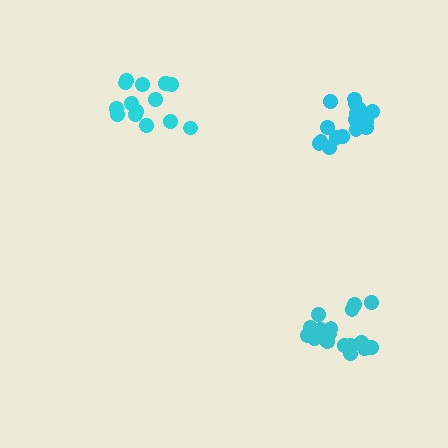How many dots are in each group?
Group 1: 18 dots, Group 2: 14 dots, Group 3: 17 dots (49 total).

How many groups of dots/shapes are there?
There are 3 groups.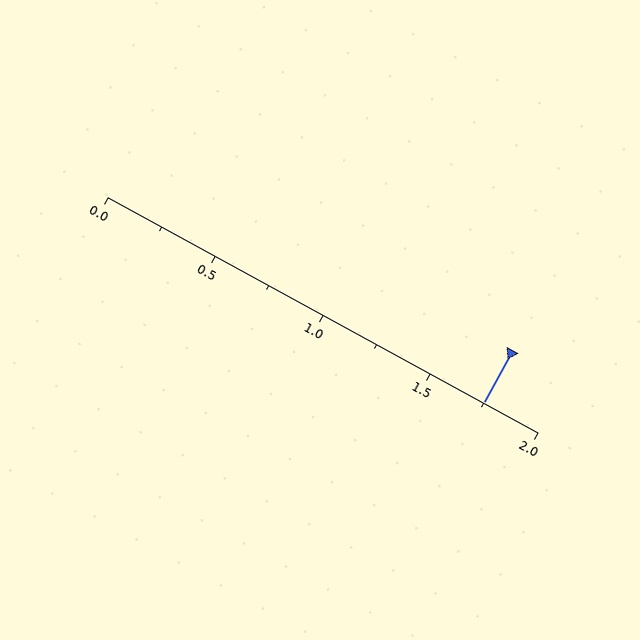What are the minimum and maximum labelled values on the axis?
The axis runs from 0.0 to 2.0.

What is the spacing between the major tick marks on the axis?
The major ticks are spaced 0.5 apart.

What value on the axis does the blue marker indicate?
The marker indicates approximately 1.75.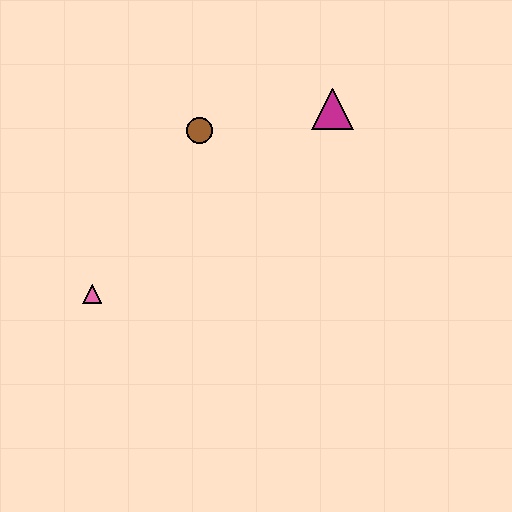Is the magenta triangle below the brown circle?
No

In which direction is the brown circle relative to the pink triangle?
The brown circle is above the pink triangle.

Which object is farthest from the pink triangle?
The magenta triangle is farthest from the pink triangle.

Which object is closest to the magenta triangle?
The brown circle is closest to the magenta triangle.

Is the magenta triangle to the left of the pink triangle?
No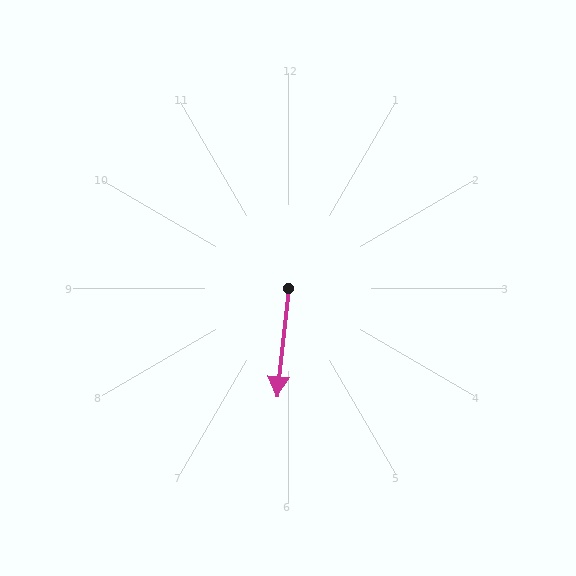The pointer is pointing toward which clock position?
Roughly 6 o'clock.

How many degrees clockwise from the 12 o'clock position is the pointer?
Approximately 186 degrees.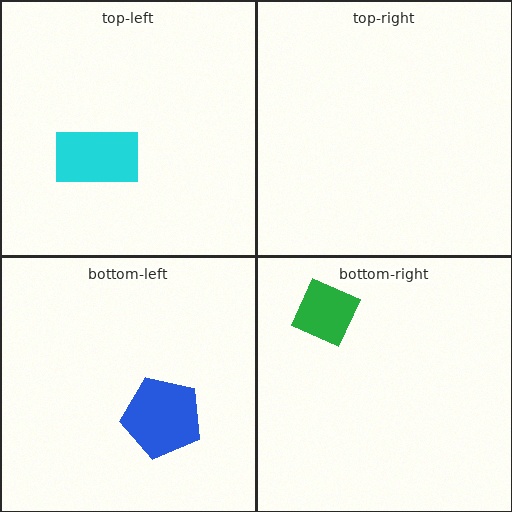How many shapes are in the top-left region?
1.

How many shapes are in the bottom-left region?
1.